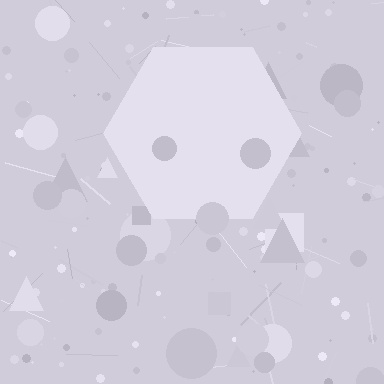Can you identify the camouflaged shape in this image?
The camouflaged shape is a hexagon.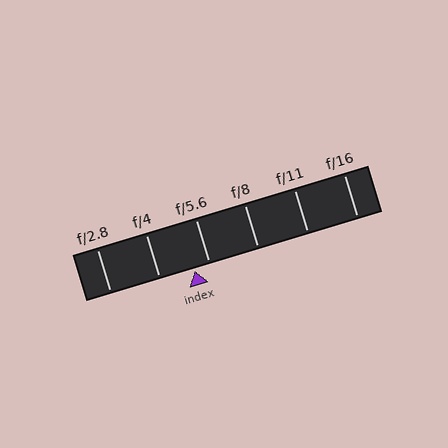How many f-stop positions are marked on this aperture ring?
There are 6 f-stop positions marked.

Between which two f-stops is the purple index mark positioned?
The index mark is between f/4 and f/5.6.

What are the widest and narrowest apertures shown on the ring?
The widest aperture shown is f/2.8 and the narrowest is f/16.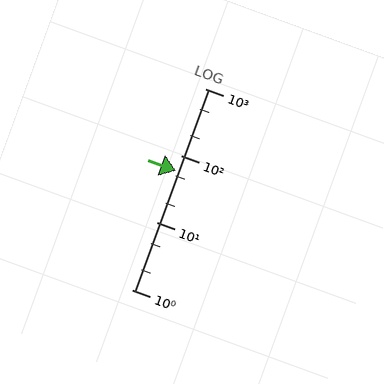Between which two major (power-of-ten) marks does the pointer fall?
The pointer is between 10 and 100.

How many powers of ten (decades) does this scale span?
The scale spans 3 decades, from 1 to 1000.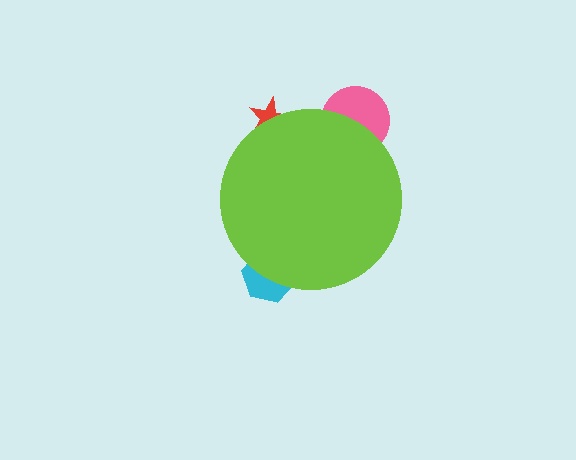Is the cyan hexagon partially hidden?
Yes, the cyan hexagon is partially hidden behind the lime circle.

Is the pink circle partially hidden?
Yes, the pink circle is partially hidden behind the lime circle.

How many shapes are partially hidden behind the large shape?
3 shapes are partially hidden.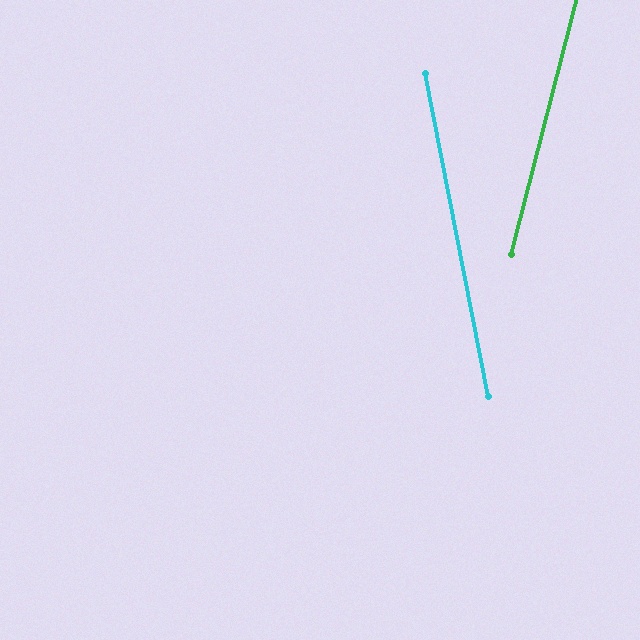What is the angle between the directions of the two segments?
Approximately 25 degrees.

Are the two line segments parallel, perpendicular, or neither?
Neither parallel nor perpendicular — they differ by about 25°.